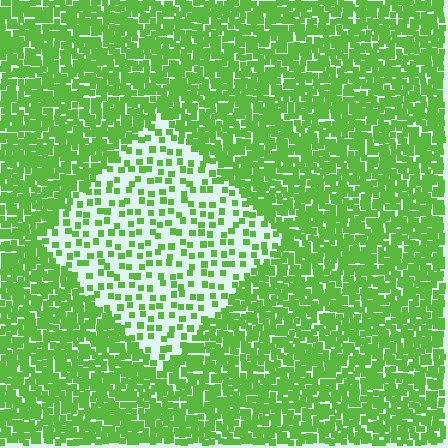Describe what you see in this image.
The image contains small lime elements arranged at two different densities. A diamond-shaped region is visible where the elements are less densely packed than the surrounding area.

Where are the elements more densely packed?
The elements are more densely packed outside the diamond boundary.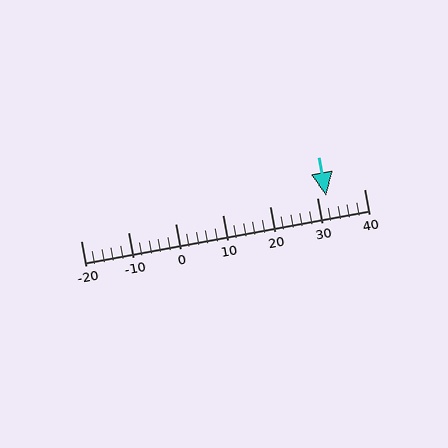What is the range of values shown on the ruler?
The ruler shows values from -20 to 40.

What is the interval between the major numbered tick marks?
The major tick marks are spaced 10 units apart.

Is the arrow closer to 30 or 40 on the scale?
The arrow is closer to 30.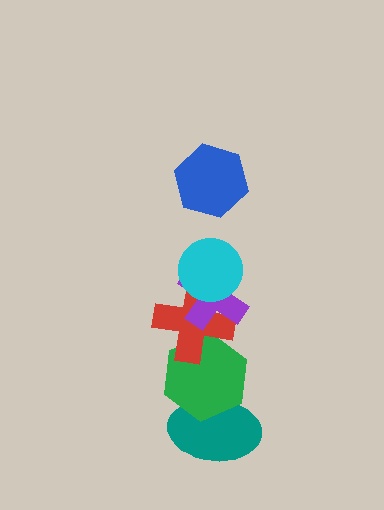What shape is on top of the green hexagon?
The red cross is on top of the green hexagon.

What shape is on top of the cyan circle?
The blue hexagon is on top of the cyan circle.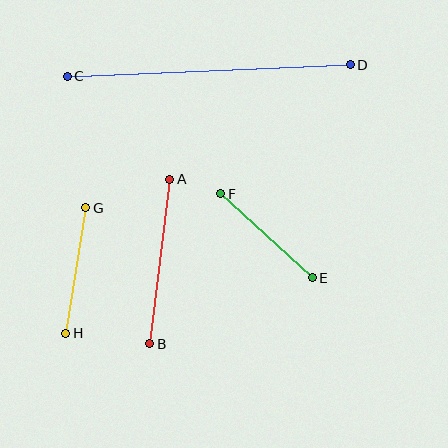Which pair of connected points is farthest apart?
Points C and D are farthest apart.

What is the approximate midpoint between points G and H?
The midpoint is at approximately (76, 270) pixels.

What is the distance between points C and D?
The distance is approximately 283 pixels.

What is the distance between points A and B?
The distance is approximately 165 pixels.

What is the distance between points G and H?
The distance is approximately 127 pixels.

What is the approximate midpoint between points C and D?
The midpoint is at approximately (209, 70) pixels.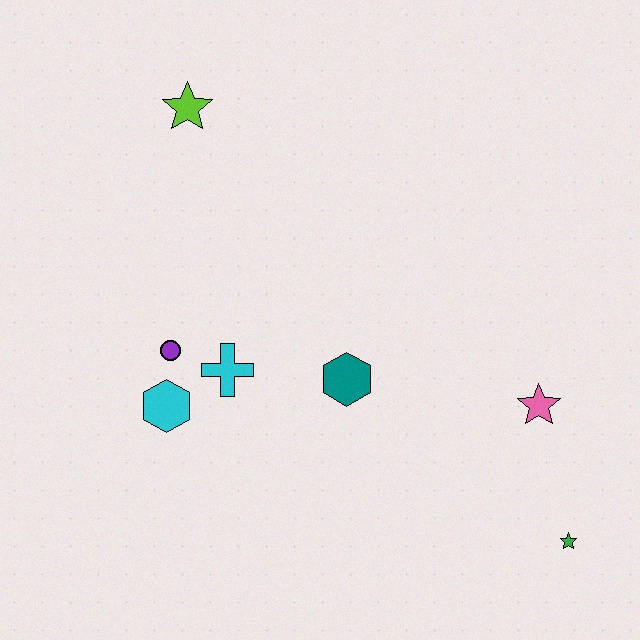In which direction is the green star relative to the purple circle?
The green star is to the right of the purple circle.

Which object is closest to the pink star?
The green star is closest to the pink star.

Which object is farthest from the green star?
The lime star is farthest from the green star.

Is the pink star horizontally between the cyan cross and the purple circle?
No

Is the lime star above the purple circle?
Yes